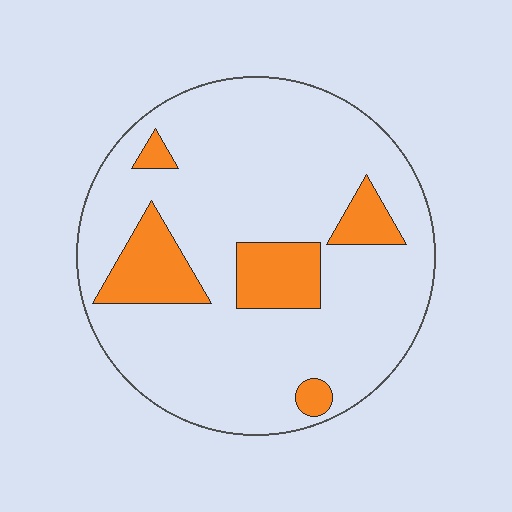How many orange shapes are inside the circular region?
5.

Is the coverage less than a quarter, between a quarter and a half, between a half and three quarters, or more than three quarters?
Less than a quarter.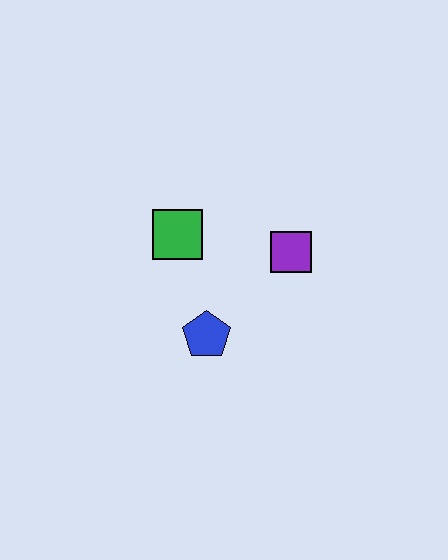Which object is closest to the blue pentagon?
The green square is closest to the blue pentagon.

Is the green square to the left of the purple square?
Yes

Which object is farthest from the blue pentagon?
The purple square is farthest from the blue pentagon.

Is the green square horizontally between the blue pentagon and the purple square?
No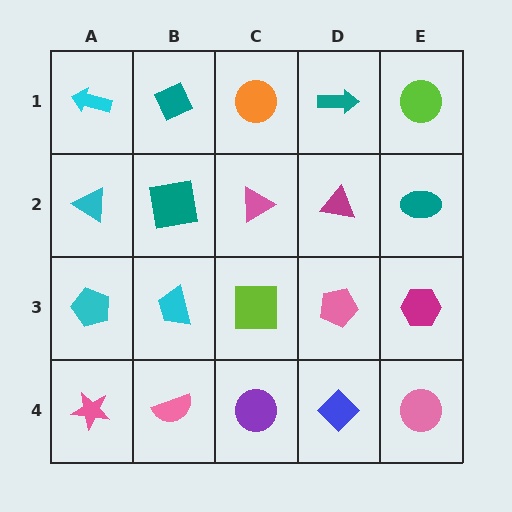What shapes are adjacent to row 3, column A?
A cyan triangle (row 2, column A), a pink star (row 4, column A), a cyan trapezoid (row 3, column B).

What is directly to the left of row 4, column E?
A blue diamond.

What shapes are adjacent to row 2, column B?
A teal diamond (row 1, column B), a cyan trapezoid (row 3, column B), a cyan triangle (row 2, column A), a pink triangle (row 2, column C).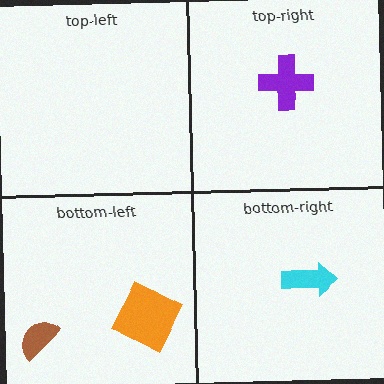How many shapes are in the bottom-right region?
1.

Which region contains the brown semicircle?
The bottom-left region.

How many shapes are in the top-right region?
1.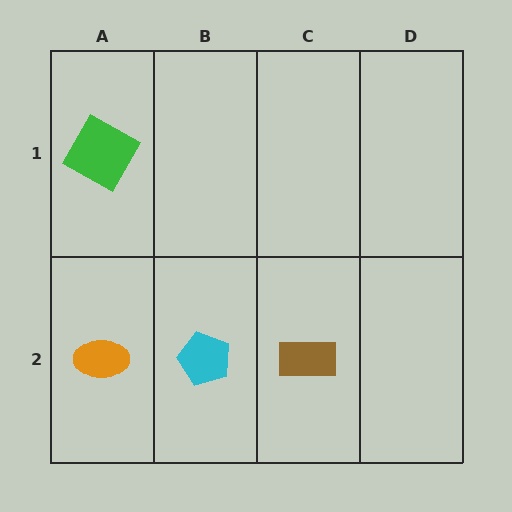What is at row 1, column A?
A green square.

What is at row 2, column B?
A cyan pentagon.